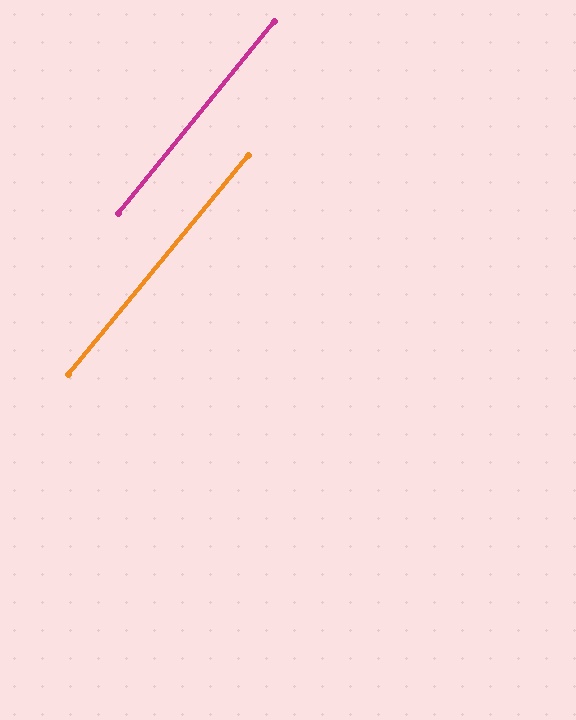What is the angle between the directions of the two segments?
Approximately 0 degrees.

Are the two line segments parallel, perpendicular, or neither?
Parallel — their directions differ by only 0.3°.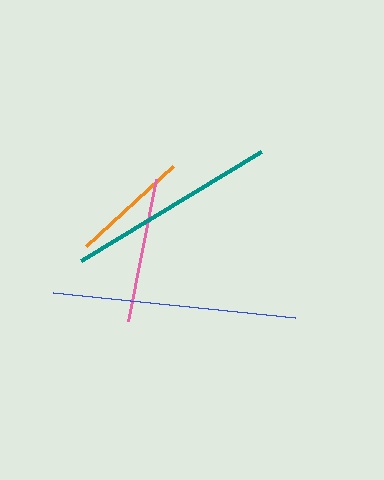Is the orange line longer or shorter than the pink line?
The pink line is longer than the orange line.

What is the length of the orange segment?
The orange segment is approximately 118 pixels long.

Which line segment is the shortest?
The orange line is the shortest at approximately 118 pixels.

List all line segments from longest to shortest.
From longest to shortest: blue, teal, pink, orange.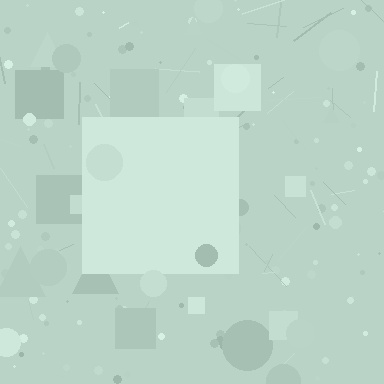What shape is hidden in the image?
A square is hidden in the image.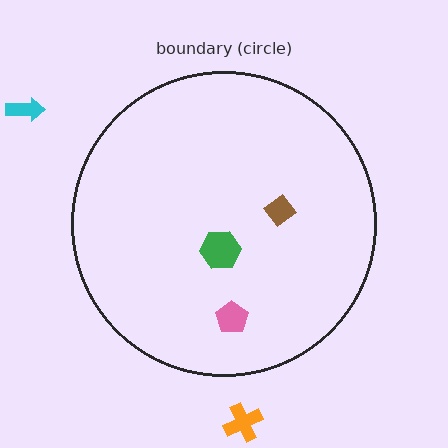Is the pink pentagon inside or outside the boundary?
Inside.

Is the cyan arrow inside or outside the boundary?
Outside.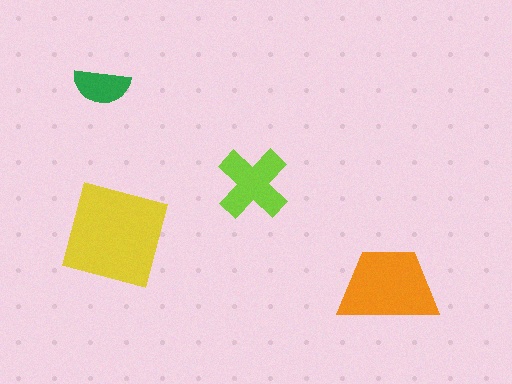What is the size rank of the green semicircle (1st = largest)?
4th.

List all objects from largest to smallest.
The yellow square, the orange trapezoid, the lime cross, the green semicircle.